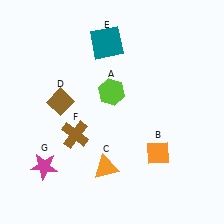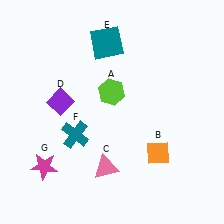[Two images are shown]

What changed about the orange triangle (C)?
In Image 1, C is orange. In Image 2, it changed to pink.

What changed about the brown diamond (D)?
In Image 1, D is brown. In Image 2, it changed to purple.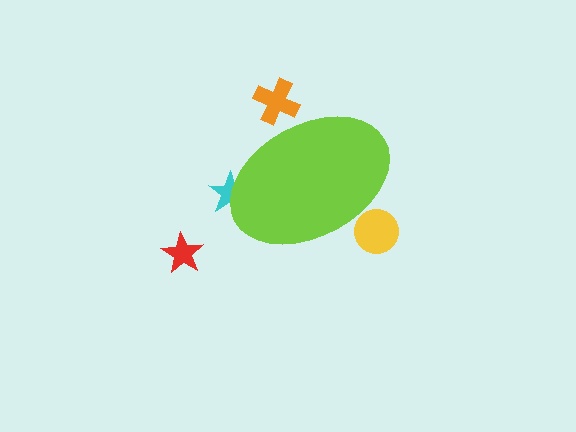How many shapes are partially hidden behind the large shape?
3 shapes are partially hidden.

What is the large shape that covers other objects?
A lime ellipse.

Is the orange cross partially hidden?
Yes, the orange cross is partially hidden behind the lime ellipse.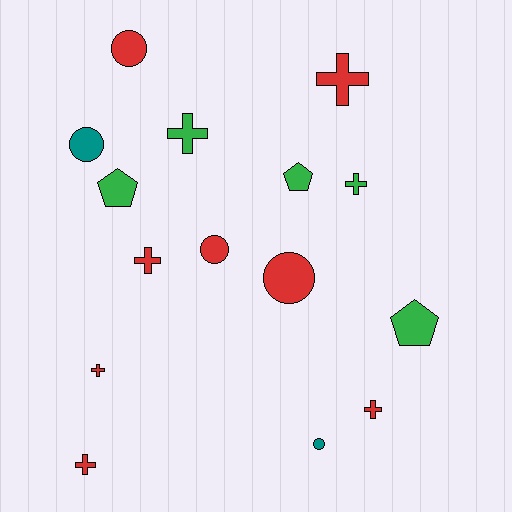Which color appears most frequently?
Red, with 8 objects.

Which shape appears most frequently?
Cross, with 7 objects.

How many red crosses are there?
There are 5 red crosses.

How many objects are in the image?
There are 15 objects.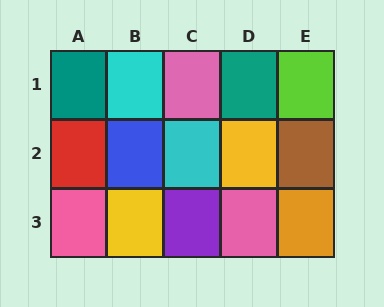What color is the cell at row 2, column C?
Cyan.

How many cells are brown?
1 cell is brown.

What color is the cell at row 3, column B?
Yellow.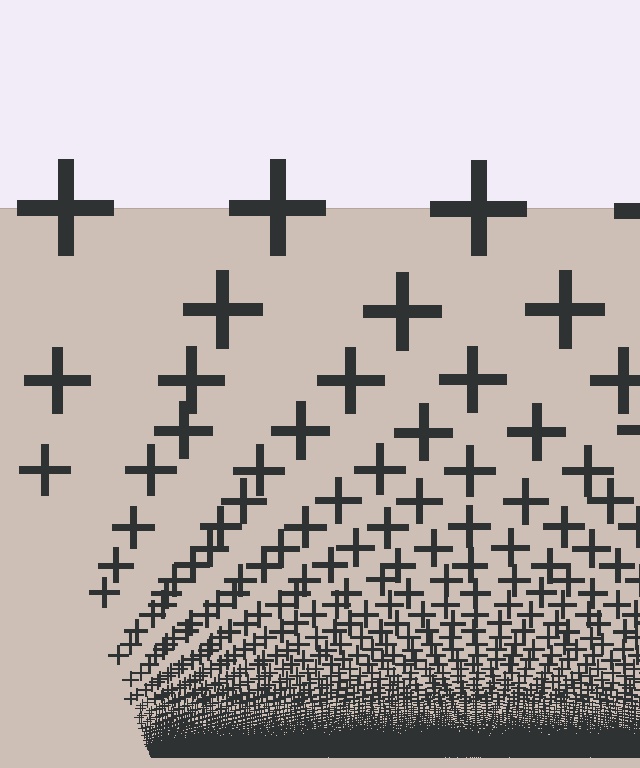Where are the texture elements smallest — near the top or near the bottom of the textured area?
Near the bottom.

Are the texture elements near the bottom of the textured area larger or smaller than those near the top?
Smaller. The gradient is inverted — elements near the bottom are smaller and denser.